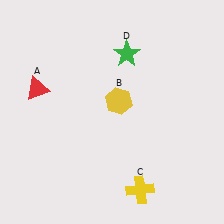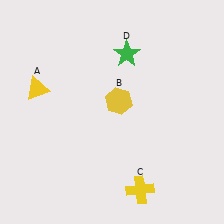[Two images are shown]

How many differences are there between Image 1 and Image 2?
There is 1 difference between the two images.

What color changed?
The triangle (A) changed from red in Image 1 to yellow in Image 2.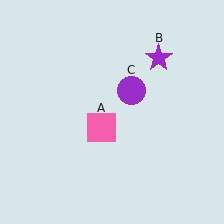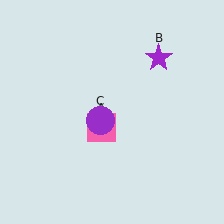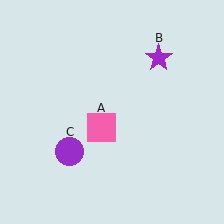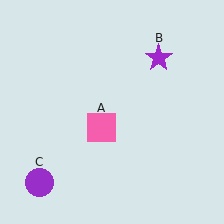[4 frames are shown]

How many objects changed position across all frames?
1 object changed position: purple circle (object C).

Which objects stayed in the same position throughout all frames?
Pink square (object A) and purple star (object B) remained stationary.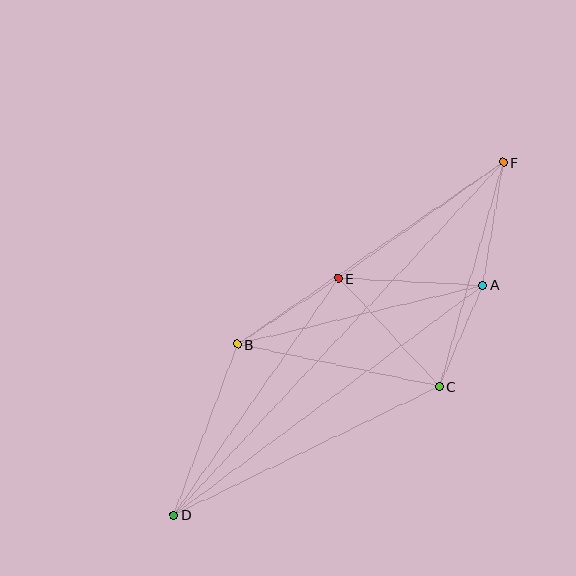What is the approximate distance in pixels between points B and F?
The distance between B and F is approximately 322 pixels.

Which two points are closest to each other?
Points A and C are closest to each other.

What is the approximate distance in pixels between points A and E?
The distance between A and E is approximately 144 pixels.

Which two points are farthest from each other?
Points D and F are farthest from each other.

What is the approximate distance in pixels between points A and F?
The distance between A and F is approximately 125 pixels.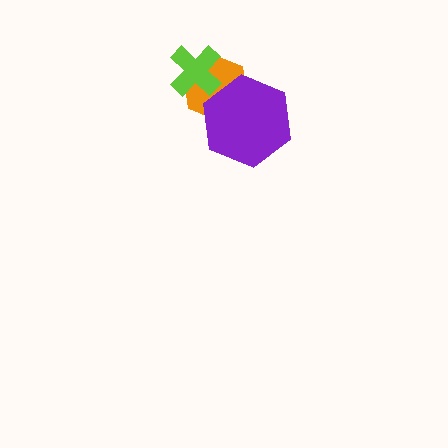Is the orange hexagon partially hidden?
Yes, it is partially covered by another shape.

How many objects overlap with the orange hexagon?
2 objects overlap with the orange hexagon.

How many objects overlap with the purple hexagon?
1 object overlaps with the purple hexagon.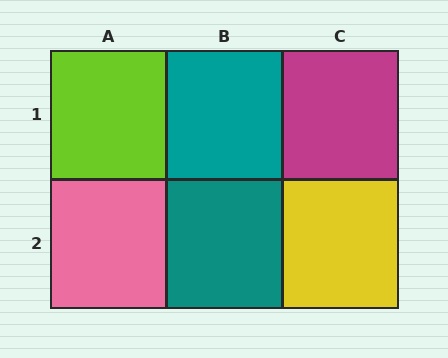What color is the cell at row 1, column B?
Teal.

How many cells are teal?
2 cells are teal.